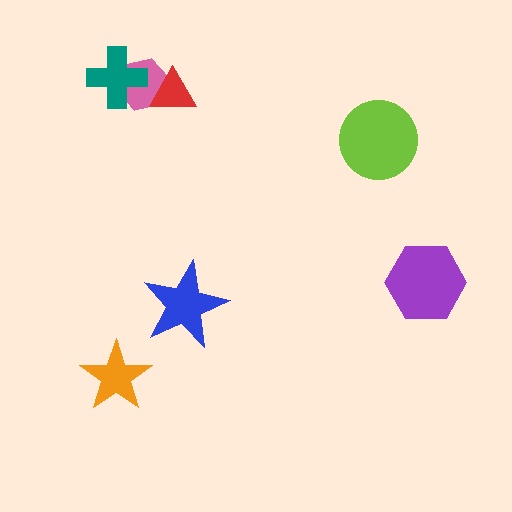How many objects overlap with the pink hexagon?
2 objects overlap with the pink hexagon.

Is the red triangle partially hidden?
No, no other shape covers it.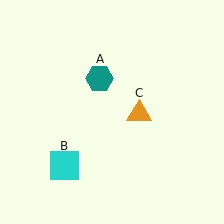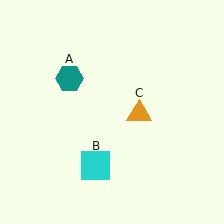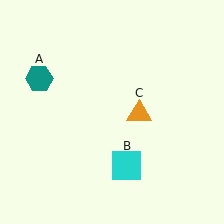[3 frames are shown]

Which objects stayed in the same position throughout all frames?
Orange triangle (object C) remained stationary.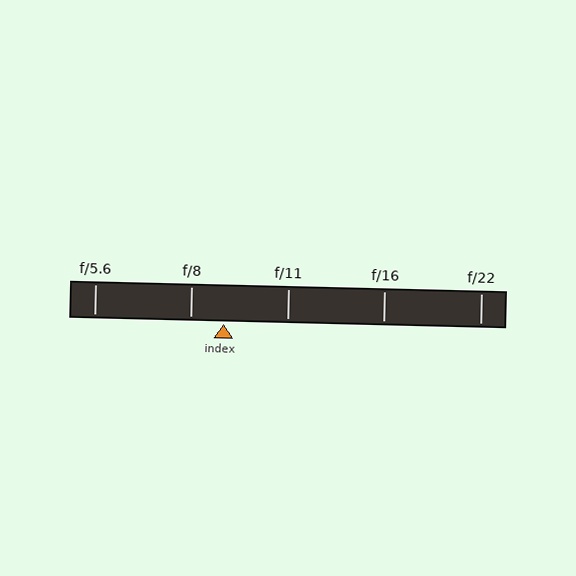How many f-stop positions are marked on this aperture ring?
There are 5 f-stop positions marked.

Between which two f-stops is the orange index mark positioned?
The index mark is between f/8 and f/11.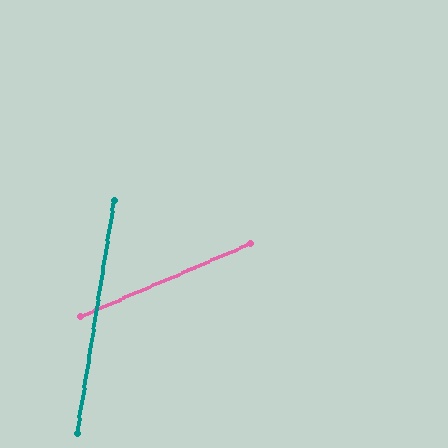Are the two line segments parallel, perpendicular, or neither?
Neither parallel nor perpendicular — they differ by about 57°.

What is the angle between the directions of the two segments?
Approximately 57 degrees.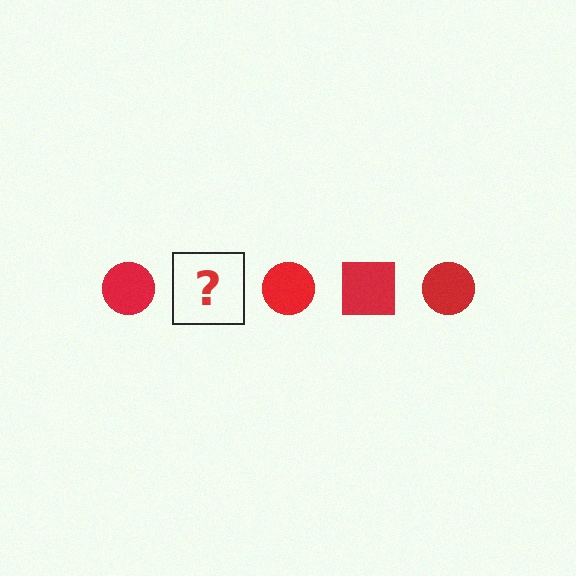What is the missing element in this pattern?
The missing element is a red square.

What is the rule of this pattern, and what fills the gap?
The rule is that the pattern cycles through circle, square shapes in red. The gap should be filled with a red square.